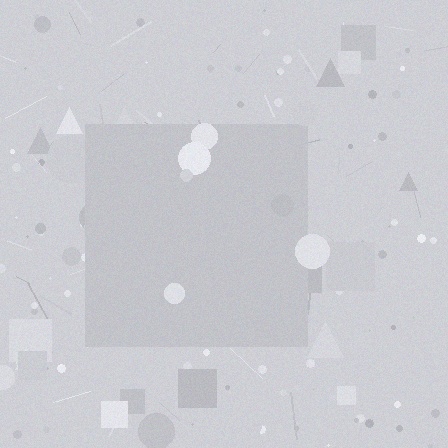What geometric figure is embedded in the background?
A square is embedded in the background.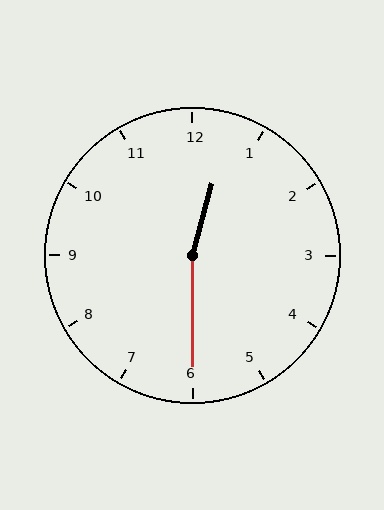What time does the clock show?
12:30.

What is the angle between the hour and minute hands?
Approximately 165 degrees.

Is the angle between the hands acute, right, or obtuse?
It is obtuse.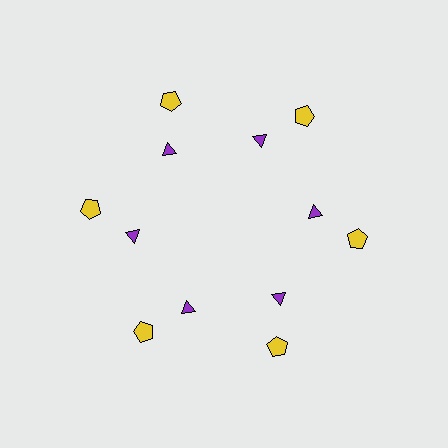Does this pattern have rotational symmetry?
Yes, this pattern has 6-fold rotational symmetry. It looks the same after rotating 60 degrees around the center.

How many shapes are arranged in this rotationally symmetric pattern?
There are 12 shapes, arranged in 6 groups of 2.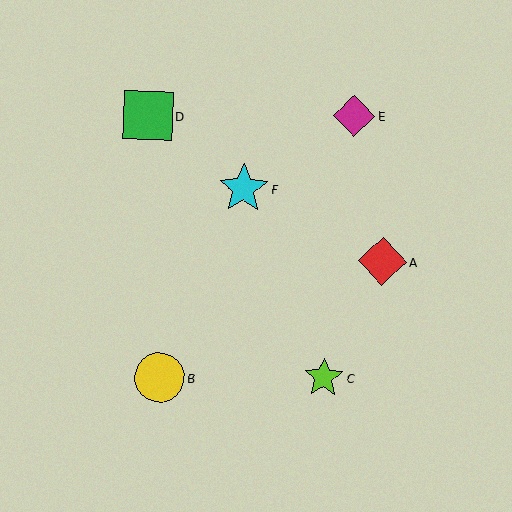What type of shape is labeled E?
Shape E is a magenta diamond.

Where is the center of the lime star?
The center of the lime star is at (324, 378).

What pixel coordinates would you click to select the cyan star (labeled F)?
Click at (244, 188) to select the cyan star F.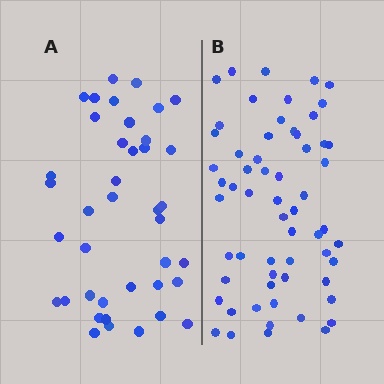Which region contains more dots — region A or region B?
Region B (the right region) has more dots.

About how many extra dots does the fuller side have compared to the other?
Region B has approximately 20 more dots than region A.